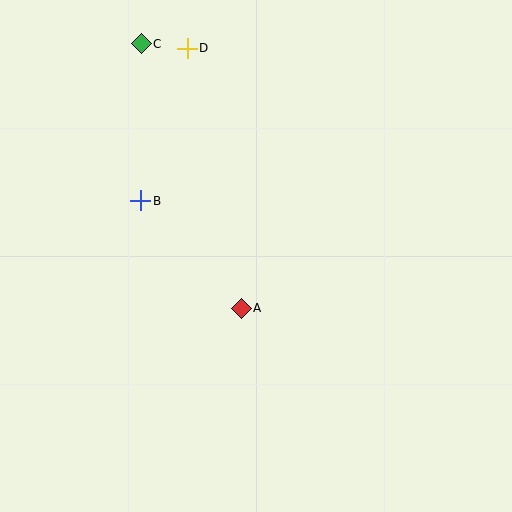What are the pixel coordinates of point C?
Point C is at (141, 44).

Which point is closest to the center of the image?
Point A at (241, 308) is closest to the center.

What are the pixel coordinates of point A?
Point A is at (241, 308).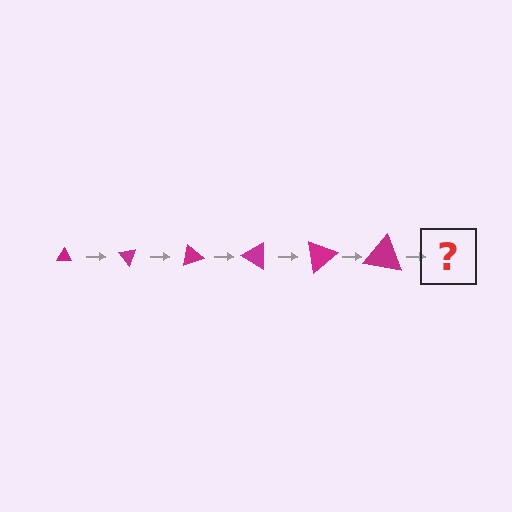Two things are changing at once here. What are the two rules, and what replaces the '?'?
The two rules are that the triangle grows larger each step and it rotates 50 degrees each step. The '?' should be a triangle, larger than the previous one and rotated 300 degrees from the start.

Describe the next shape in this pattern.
It should be a triangle, larger than the previous one and rotated 300 degrees from the start.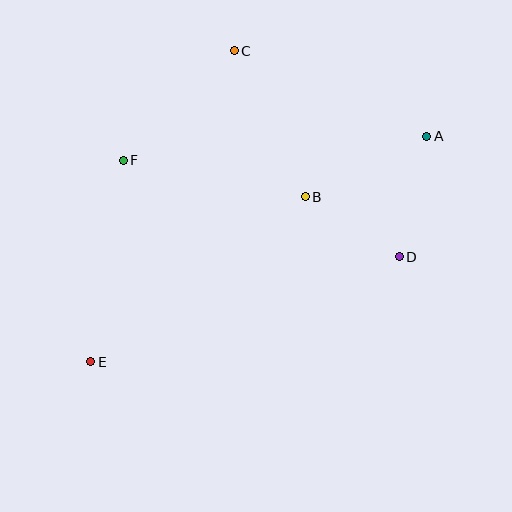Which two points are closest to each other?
Points B and D are closest to each other.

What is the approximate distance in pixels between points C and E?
The distance between C and E is approximately 342 pixels.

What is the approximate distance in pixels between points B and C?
The distance between B and C is approximately 162 pixels.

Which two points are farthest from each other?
Points A and E are farthest from each other.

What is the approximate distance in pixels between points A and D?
The distance between A and D is approximately 123 pixels.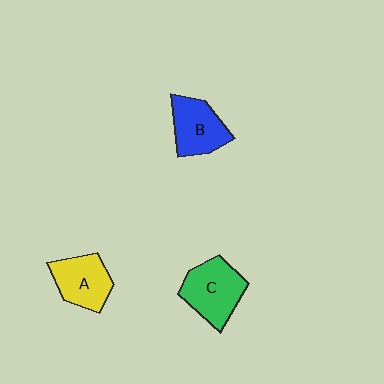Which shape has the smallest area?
Shape A (yellow).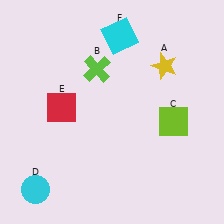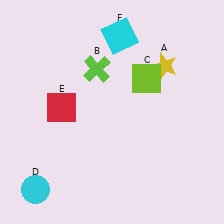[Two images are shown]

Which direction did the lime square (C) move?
The lime square (C) moved up.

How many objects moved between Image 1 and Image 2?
1 object moved between the two images.